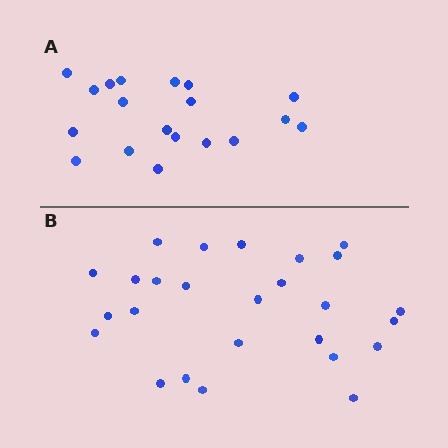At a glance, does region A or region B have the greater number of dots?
Region B (the bottom region) has more dots.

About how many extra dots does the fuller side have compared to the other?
Region B has roughly 8 or so more dots than region A.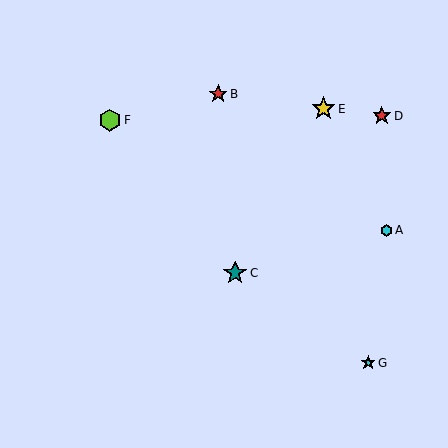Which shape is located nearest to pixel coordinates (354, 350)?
The cyan star (labeled G) at (368, 363) is nearest to that location.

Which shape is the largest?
The yellow star (labeled E) is the largest.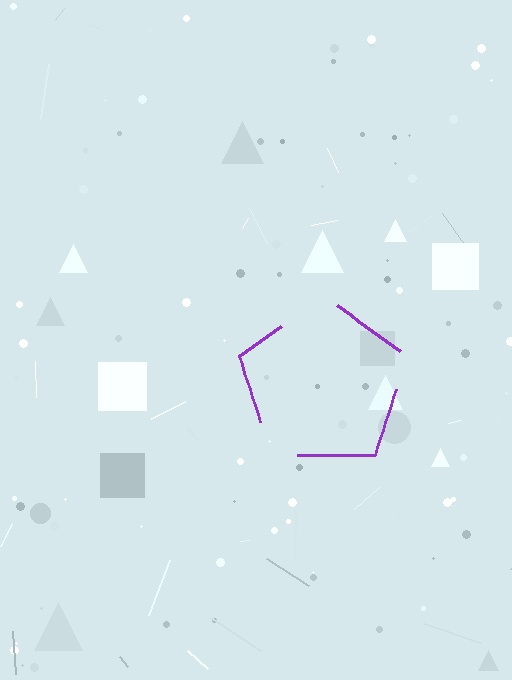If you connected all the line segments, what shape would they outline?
They would outline a pentagon.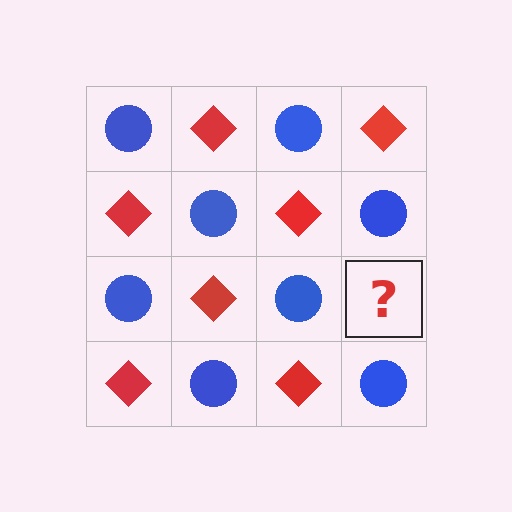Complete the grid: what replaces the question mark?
The question mark should be replaced with a red diamond.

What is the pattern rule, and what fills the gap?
The rule is that it alternates blue circle and red diamond in a checkerboard pattern. The gap should be filled with a red diamond.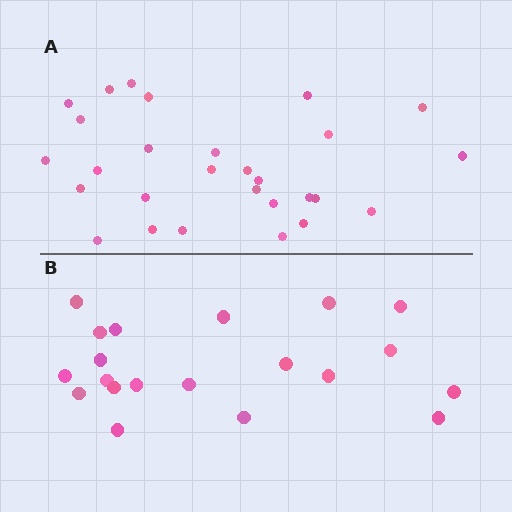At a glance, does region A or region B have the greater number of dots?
Region A (the top region) has more dots.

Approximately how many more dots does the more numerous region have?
Region A has roughly 8 or so more dots than region B.